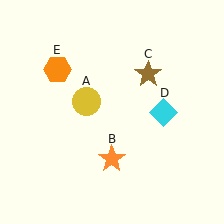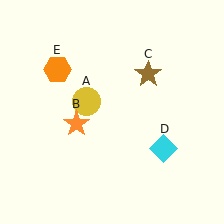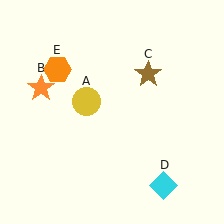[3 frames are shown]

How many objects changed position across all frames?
2 objects changed position: orange star (object B), cyan diamond (object D).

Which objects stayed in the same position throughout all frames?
Yellow circle (object A) and brown star (object C) and orange hexagon (object E) remained stationary.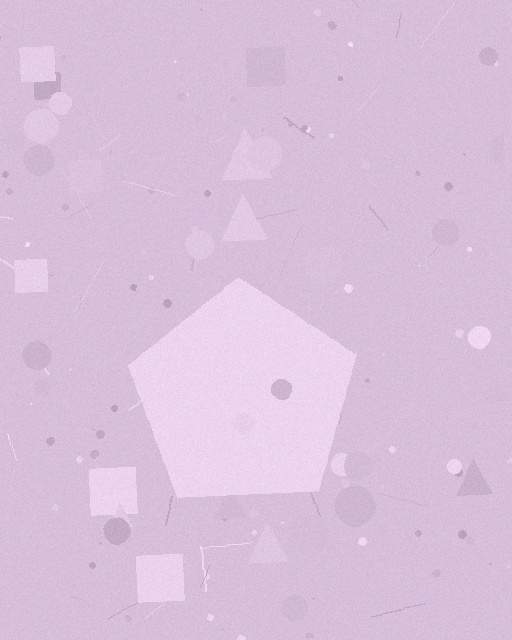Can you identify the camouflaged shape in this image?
The camouflaged shape is a pentagon.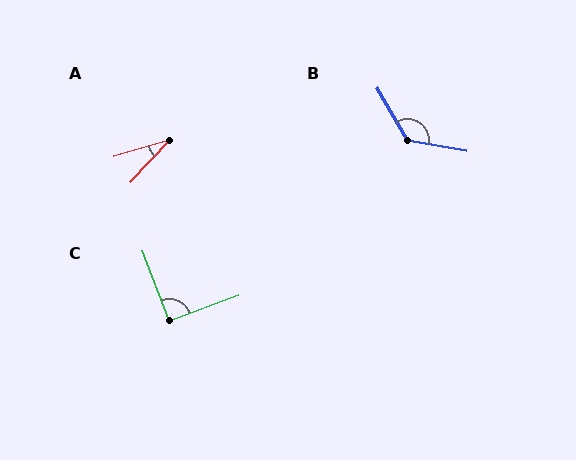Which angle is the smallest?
A, at approximately 31 degrees.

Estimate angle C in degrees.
Approximately 91 degrees.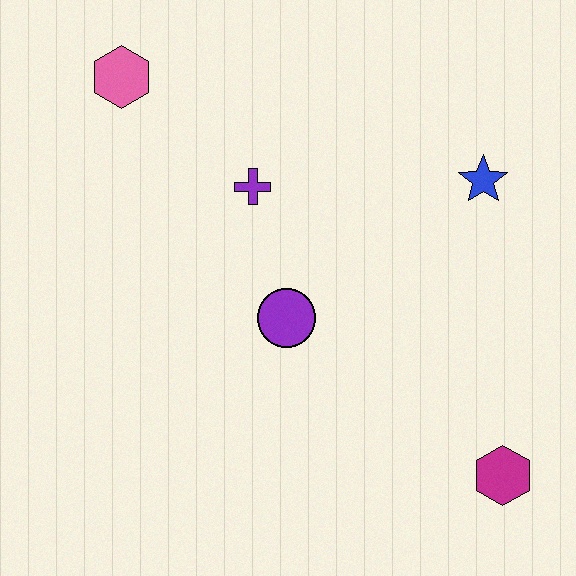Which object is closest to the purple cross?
The purple circle is closest to the purple cross.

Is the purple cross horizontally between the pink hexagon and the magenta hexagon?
Yes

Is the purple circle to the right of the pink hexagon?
Yes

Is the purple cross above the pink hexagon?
No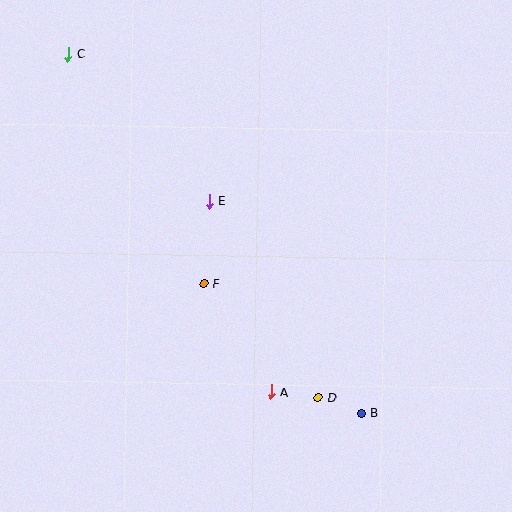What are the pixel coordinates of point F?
Point F is at (204, 284).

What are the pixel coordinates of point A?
Point A is at (271, 392).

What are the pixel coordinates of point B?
Point B is at (362, 413).